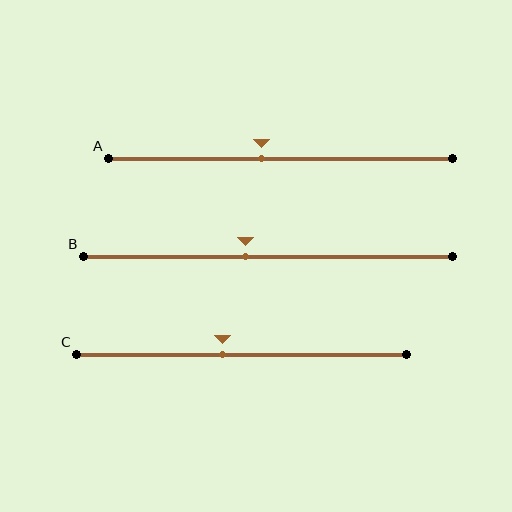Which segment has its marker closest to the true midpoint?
Segment A has its marker closest to the true midpoint.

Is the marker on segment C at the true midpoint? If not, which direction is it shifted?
No, the marker on segment C is shifted to the left by about 6% of the segment length.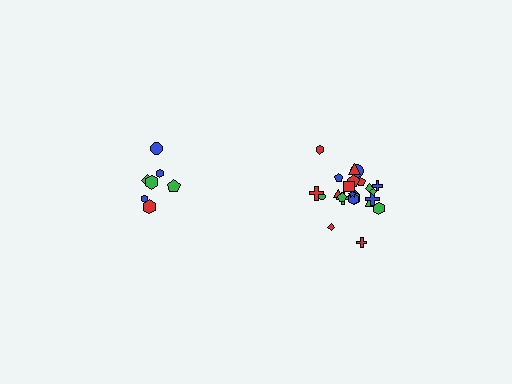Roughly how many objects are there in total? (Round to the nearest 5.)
Roughly 30 objects in total.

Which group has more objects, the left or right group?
The right group.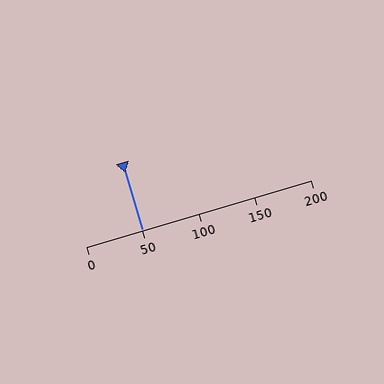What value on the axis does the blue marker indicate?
The marker indicates approximately 50.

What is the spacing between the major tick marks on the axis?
The major ticks are spaced 50 apart.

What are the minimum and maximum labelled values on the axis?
The axis runs from 0 to 200.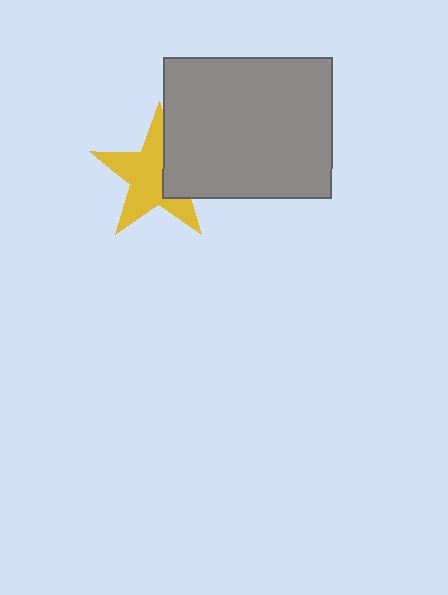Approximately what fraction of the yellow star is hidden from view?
Roughly 35% of the yellow star is hidden behind the gray rectangle.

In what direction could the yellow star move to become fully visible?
The yellow star could move left. That would shift it out from behind the gray rectangle entirely.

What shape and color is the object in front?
The object in front is a gray rectangle.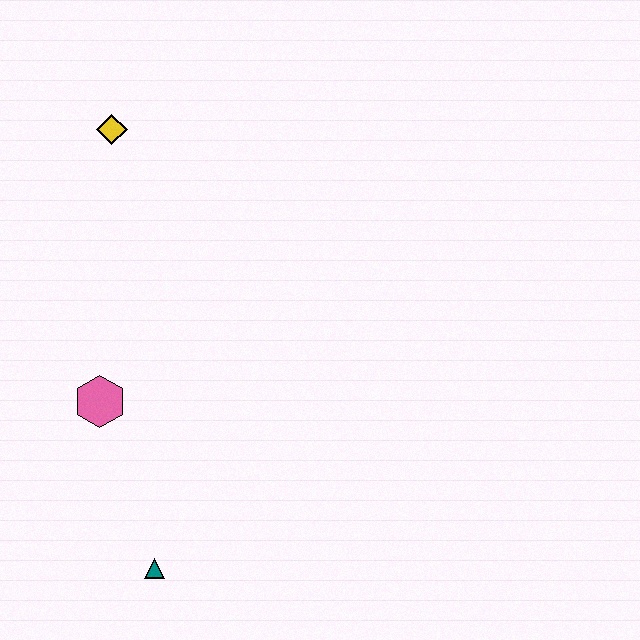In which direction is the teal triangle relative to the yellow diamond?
The teal triangle is below the yellow diamond.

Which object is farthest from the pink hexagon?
The yellow diamond is farthest from the pink hexagon.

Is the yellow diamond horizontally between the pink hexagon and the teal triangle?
Yes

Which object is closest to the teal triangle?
The pink hexagon is closest to the teal triangle.